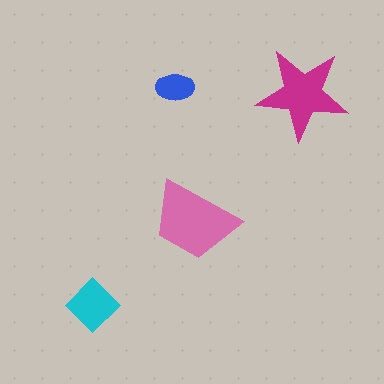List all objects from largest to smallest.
The pink trapezoid, the magenta star, the cyan diamond, the blue ellipse.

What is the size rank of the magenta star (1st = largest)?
2nd.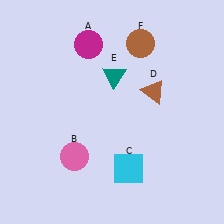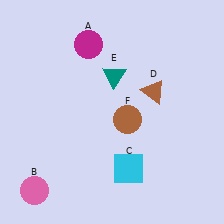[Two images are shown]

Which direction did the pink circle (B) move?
The pink circle (B) moved left.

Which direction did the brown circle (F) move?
The brown circle (F) moved down.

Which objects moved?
The objects that moved are: the pink circle (B), the brown circle (F).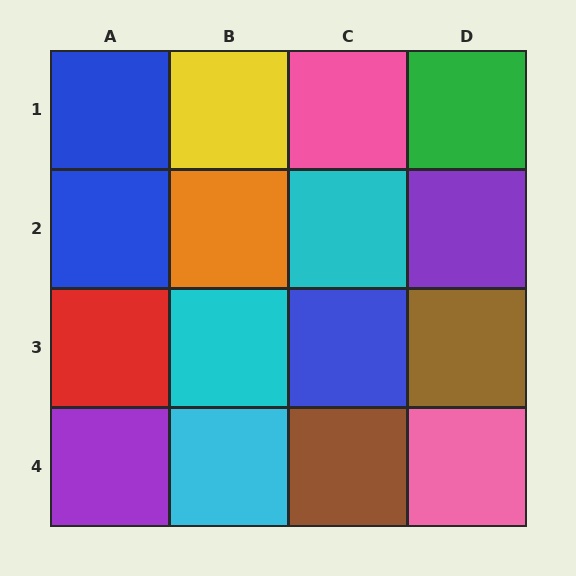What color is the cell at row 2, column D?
Purple.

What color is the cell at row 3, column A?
Red.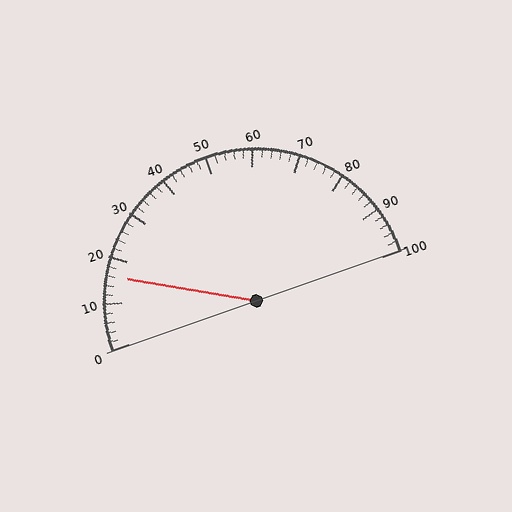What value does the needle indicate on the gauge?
The needle indicates approximately 16.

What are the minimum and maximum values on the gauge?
The gauge ranges from 0 to 100.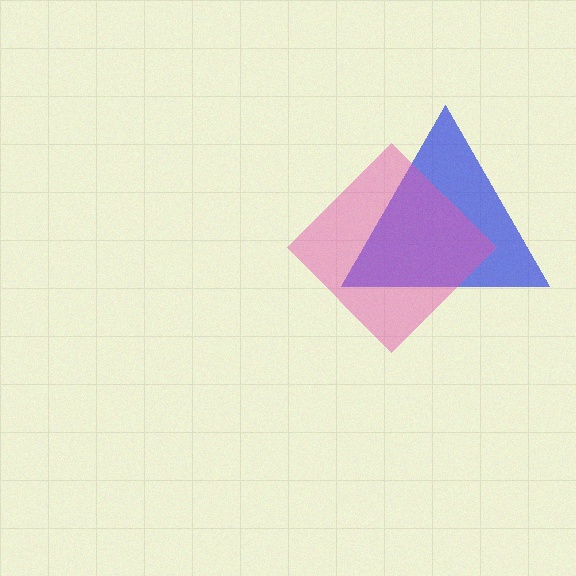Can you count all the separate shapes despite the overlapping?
Yes, there are 2 separate shapes.